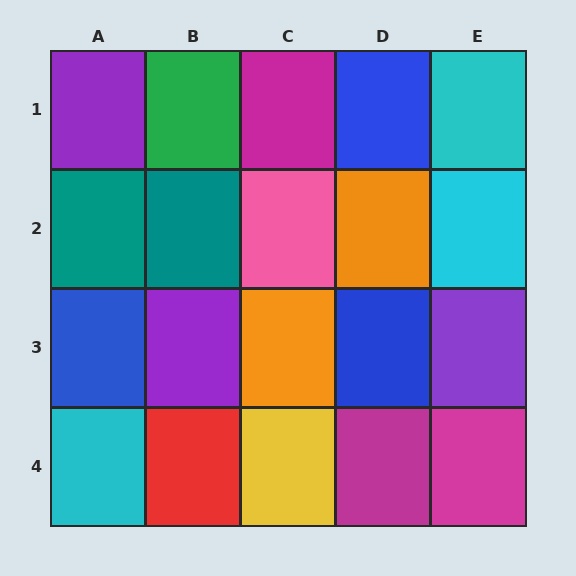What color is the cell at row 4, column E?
Magenta.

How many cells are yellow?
1 cell is yellow.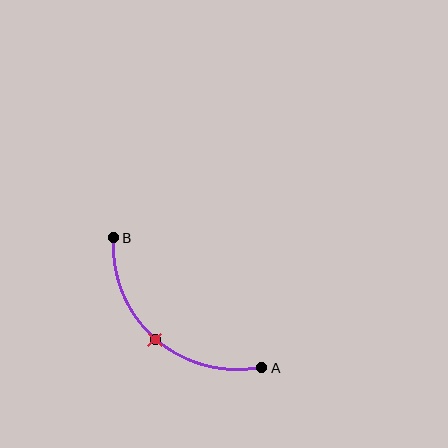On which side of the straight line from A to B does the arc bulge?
The arc bulges below and to the left of the straight line connecting A and B.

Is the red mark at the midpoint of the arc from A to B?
Yes. The red mark lies on the arc at equal arc-length from both A and B — it is the arc midpoint.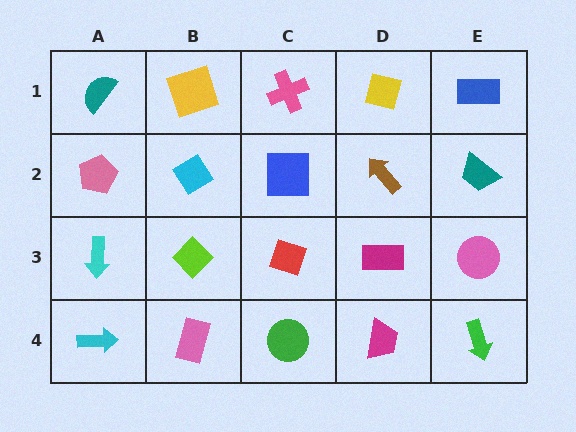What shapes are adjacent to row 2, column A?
A teal semicircle (row 1, column A), a cyan arrow (row 3, column A), a cyan diamond (row 2, column B).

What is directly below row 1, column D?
A brown arrow.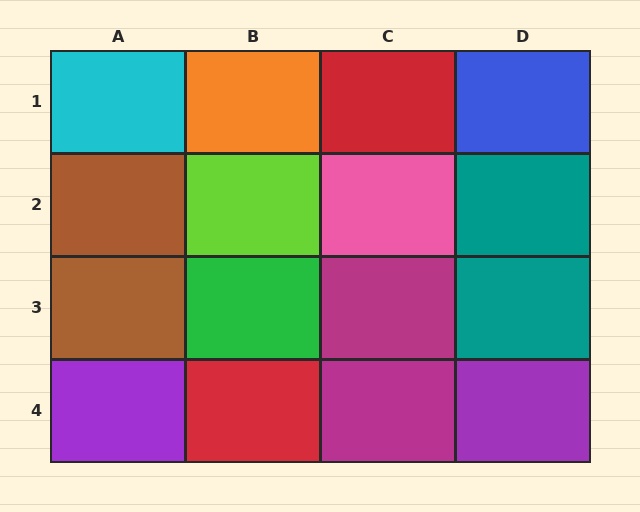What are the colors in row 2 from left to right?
Brown, lime, pink, teal.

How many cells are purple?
2 cells are purple.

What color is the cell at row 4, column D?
Purple.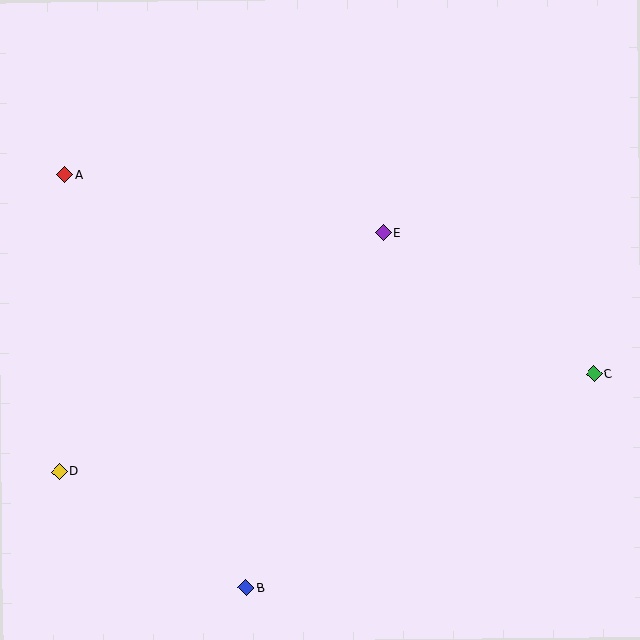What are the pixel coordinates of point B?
Point B is at (246, 587).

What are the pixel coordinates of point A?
Point A is at (65, 175).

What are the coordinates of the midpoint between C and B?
The midpoint between C and B is at (420, 481).